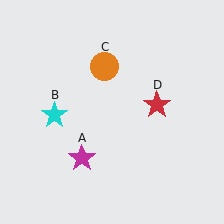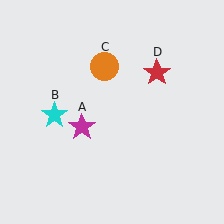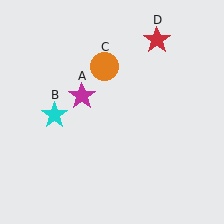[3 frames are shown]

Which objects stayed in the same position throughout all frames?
Cyan star (object B) and orange circle (object C) remained stationary.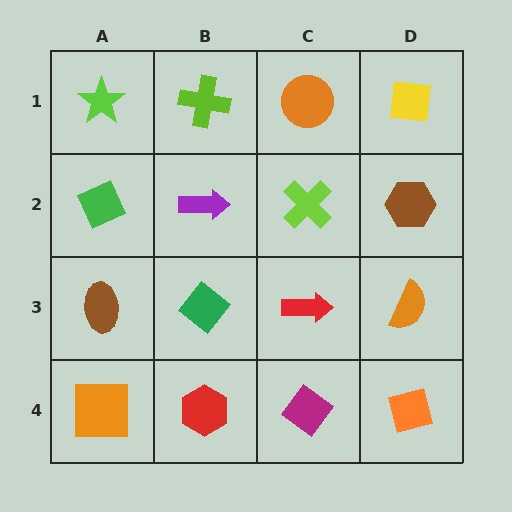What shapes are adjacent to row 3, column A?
A green diamond (row 2, column A), an orange square (row 4, column A), a green diamond (row 3, column B).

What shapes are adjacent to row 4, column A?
A brown ellipse (row 3, column A), a red hexagon (row 4, column B).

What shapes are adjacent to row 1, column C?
A lime cross (row 2, column C), a lime cross (row 1, column B), a yellow square (row 1, column D).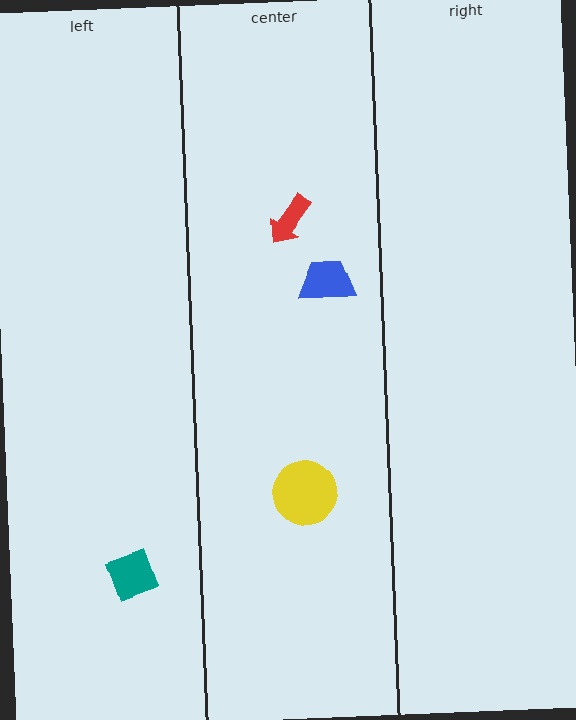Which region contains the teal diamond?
The left region.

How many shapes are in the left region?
1.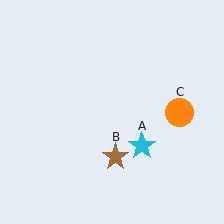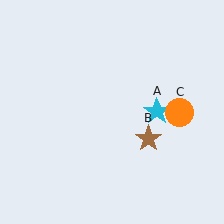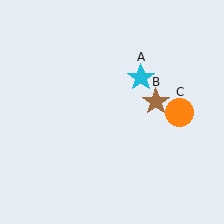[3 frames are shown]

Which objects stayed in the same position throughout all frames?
Orange circle (object C) remained stationary.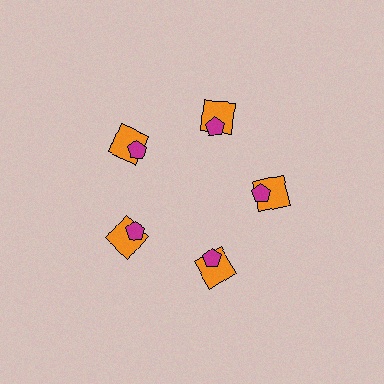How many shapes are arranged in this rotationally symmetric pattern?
There are 10 shapes, arranged in 5 groups of 2.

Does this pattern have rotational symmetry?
Yes, this pattern has 5-fold rotational symmetry. It looks the same after rotating 72 degrees around the center.